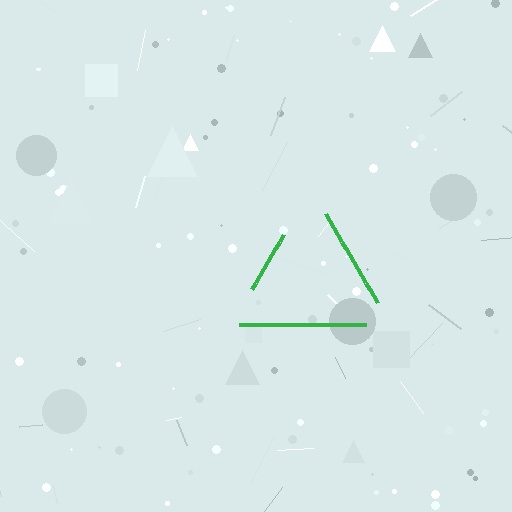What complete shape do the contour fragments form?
The contour fragments form a triangle.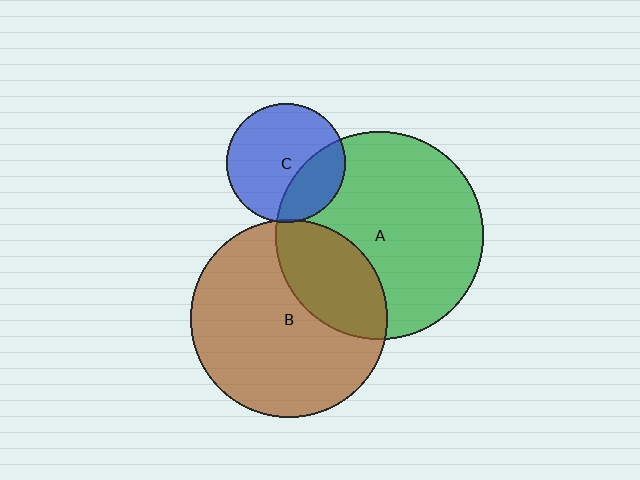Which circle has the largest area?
Circle A (green).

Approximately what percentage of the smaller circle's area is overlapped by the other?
Approximately 5%.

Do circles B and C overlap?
Yes.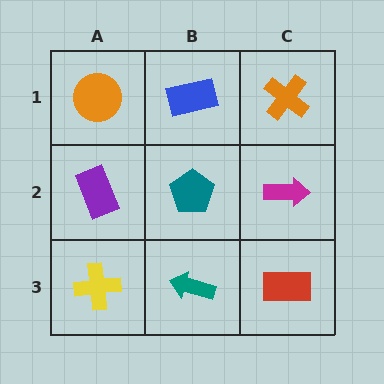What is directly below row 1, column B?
A teal pentagon.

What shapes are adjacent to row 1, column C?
A magenta arrow (row 2, column C), a blue rectangle (row 1, column B).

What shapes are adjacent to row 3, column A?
A purple rectangle (row 2, column A), a teal arrow (row 3, column B).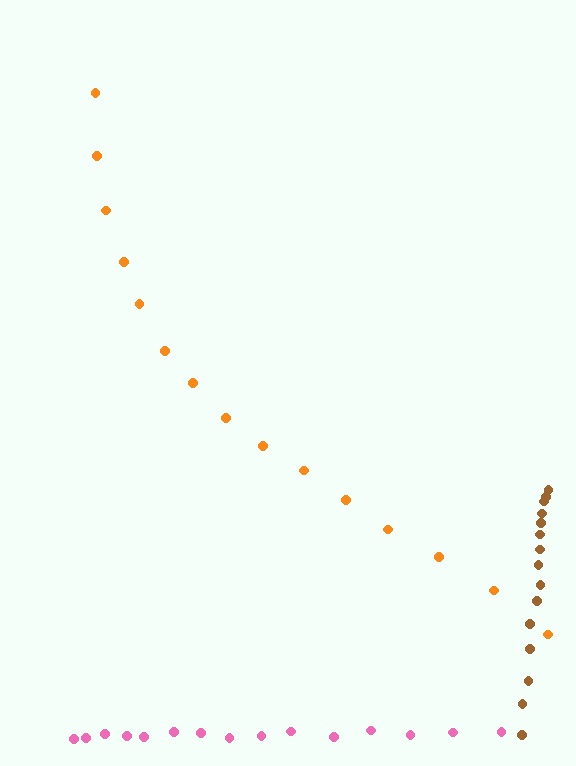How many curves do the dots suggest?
There are 3 distinct paths.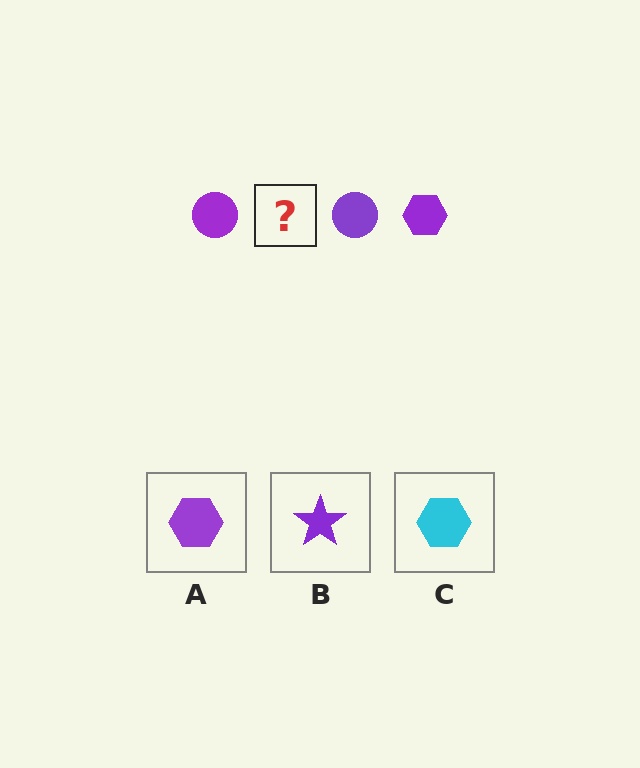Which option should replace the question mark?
Option A.